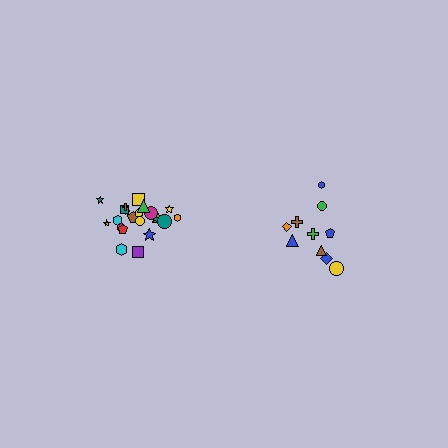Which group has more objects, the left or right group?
The left group.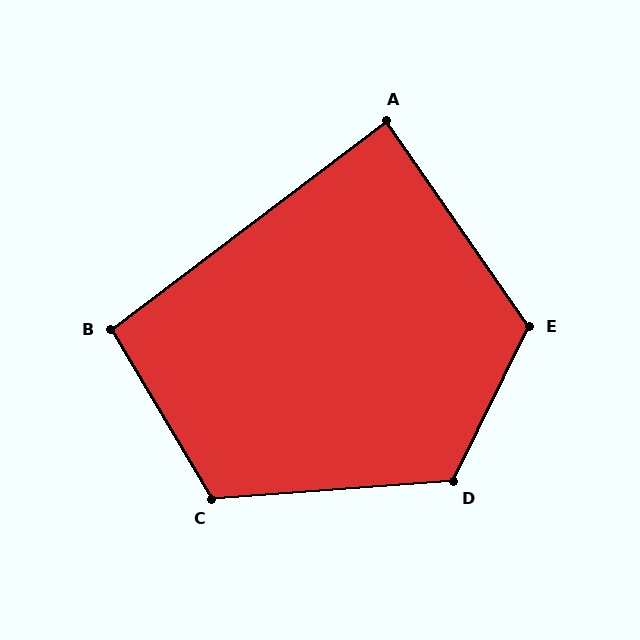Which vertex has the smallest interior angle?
A, at approximately 88 degrees.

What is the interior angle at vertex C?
Approximately 116 degrees (obtuse).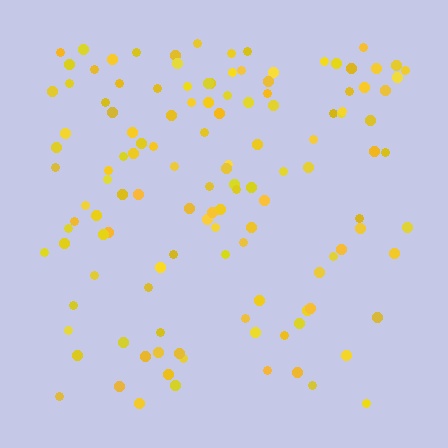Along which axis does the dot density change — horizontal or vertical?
Vertical.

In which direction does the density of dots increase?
From bottom to top, with the top side densest.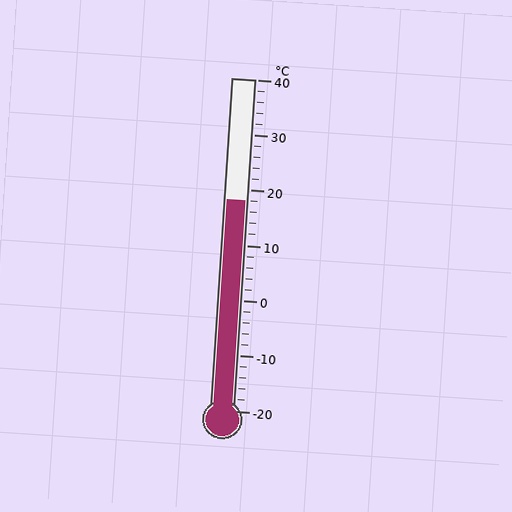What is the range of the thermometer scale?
The thermometer scale ranges from -20°C to 40°C.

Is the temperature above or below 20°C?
The temperature is below 20°C.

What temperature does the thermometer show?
The thermometer shows approximately 18°C.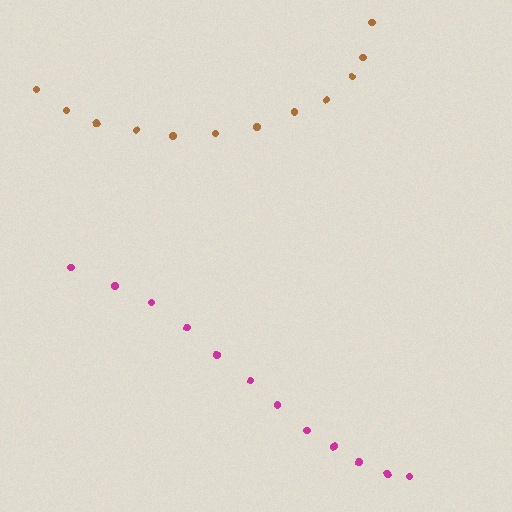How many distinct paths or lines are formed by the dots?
There are 2 distinct paths.